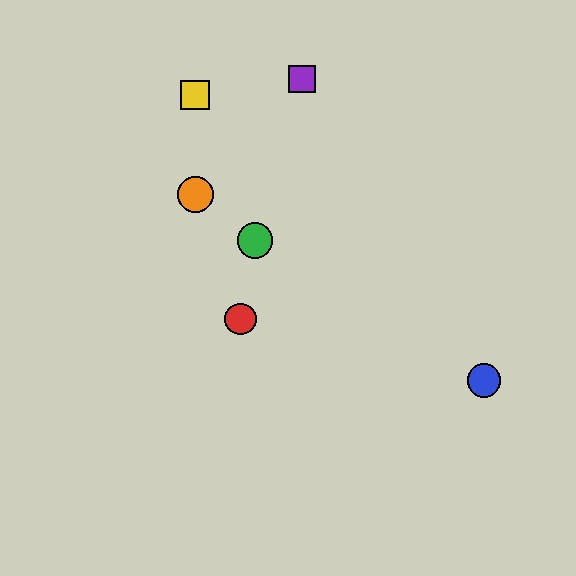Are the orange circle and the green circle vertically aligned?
No, the orange circle is at x≈195 and the green circle is at x≈255.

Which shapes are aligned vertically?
The yellow square, the orange circle are aligned vertically.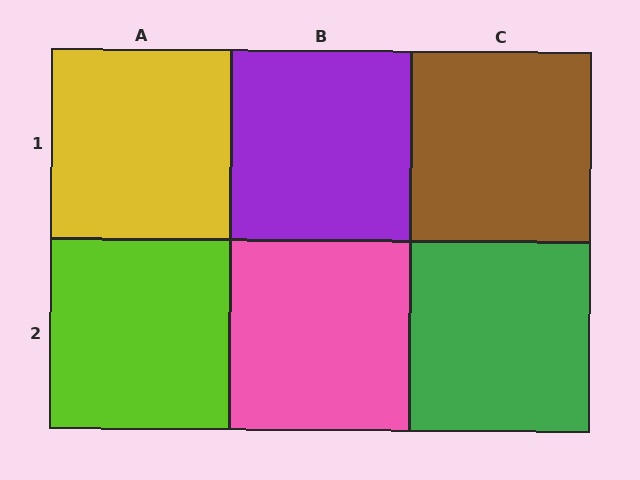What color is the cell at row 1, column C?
Brown.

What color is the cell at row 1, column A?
Yellow.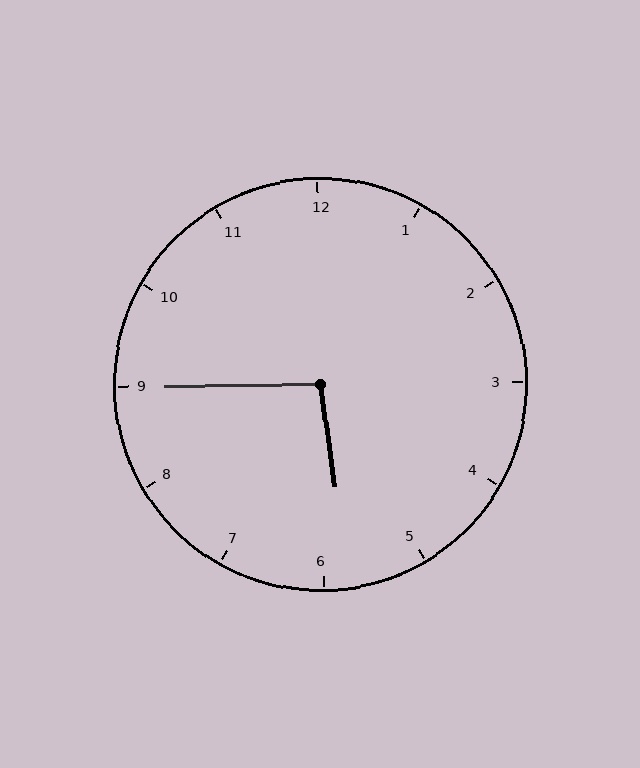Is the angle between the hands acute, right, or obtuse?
It is obtuse.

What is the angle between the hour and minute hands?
Approximately 98 degrees.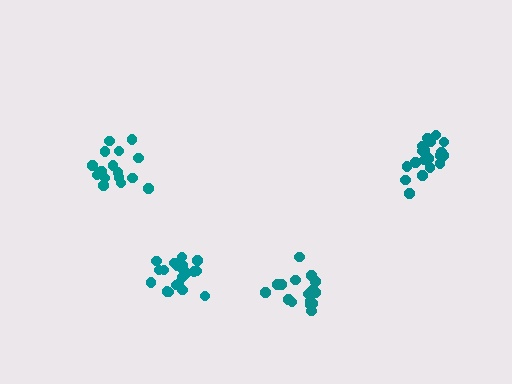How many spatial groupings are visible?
There are 4 spatial groupings.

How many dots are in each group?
Group 1: 20 dots, Group 2: 19 dots, Group 3: 16 dots, Group 4: 17 dots (72 total).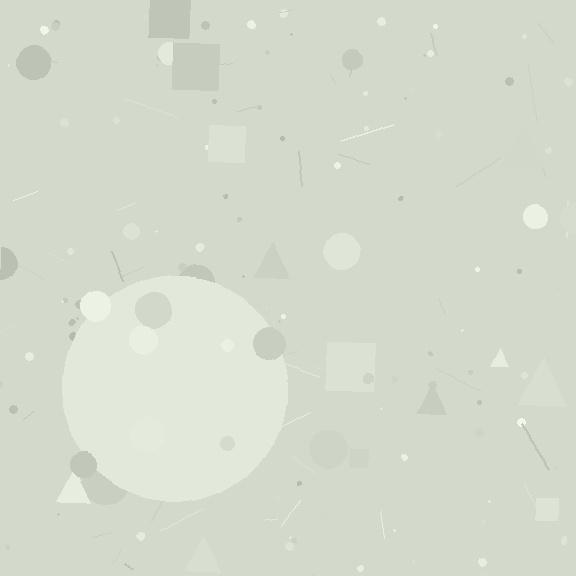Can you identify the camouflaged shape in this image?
The camouflaged shape is a circle.